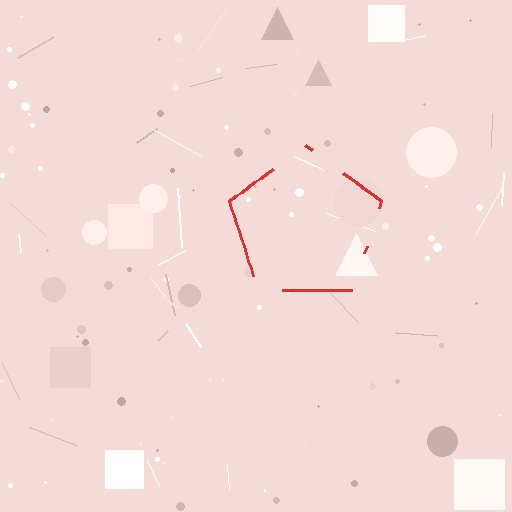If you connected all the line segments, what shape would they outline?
They would outline a pentagon.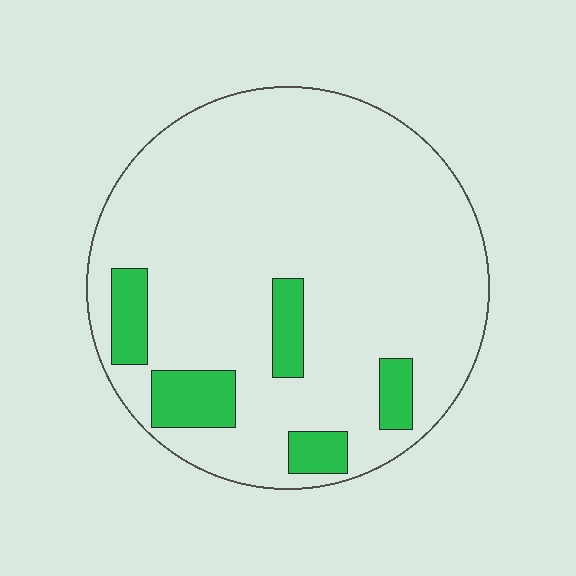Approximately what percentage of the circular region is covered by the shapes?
Approximately 15%.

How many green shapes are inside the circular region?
5.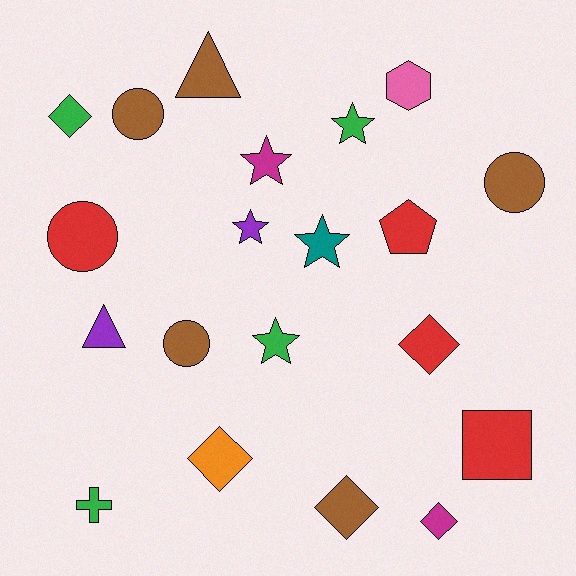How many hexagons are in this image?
There is 1 hexagon.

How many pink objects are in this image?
There is 1 pink object.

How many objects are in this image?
There are 20 objects.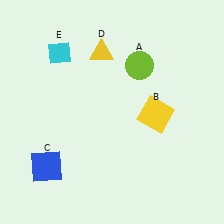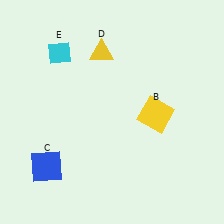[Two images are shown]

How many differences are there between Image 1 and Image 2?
There is 1 difference between the two images.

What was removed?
The lime circle (A) was removed in Image 2.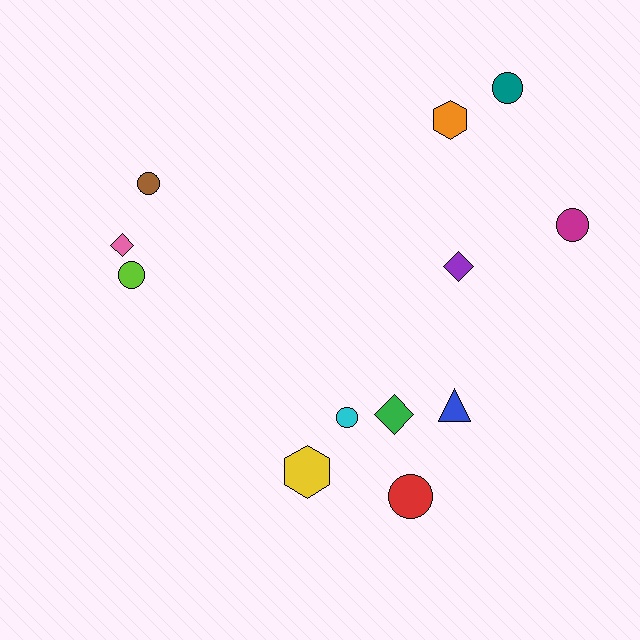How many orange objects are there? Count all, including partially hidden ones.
There is 1 orange object.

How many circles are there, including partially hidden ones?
There are 6 circles.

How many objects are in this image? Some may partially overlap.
There are 12 objects.